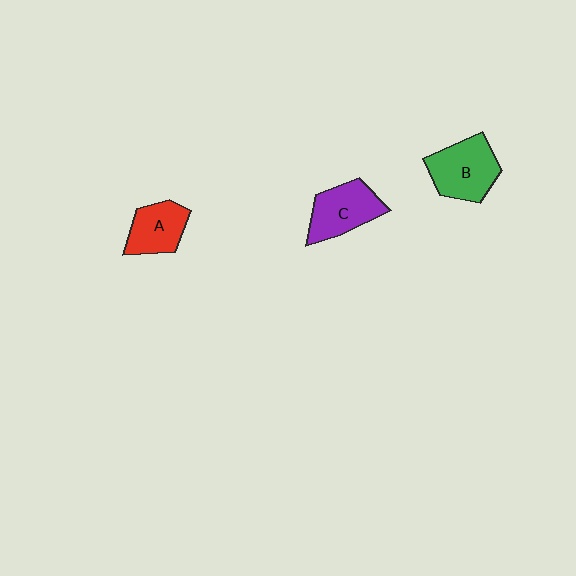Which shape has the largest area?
Shape B (green).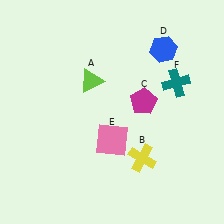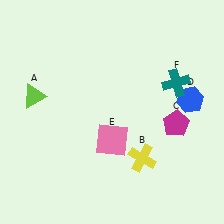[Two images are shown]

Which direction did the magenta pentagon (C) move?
The magenta pentagon (C) moved right.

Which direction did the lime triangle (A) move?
The lime triangle (A) moved left.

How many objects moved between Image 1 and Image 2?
3 objects moved between the two images.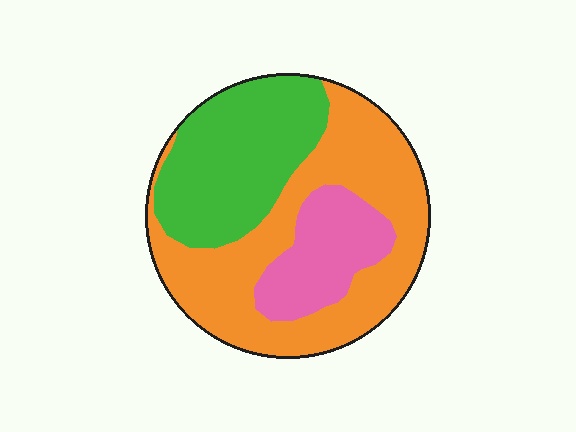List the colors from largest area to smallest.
From largest to smallest: orange, green, pink.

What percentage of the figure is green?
Green covers around 30% of the figure.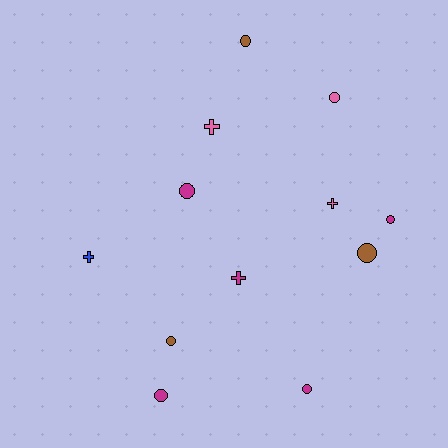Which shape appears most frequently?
Circle, with 8 objects.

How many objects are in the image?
There are 12 objects.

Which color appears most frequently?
Magenta, with 5 objects.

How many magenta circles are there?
There are 4 magenta circles.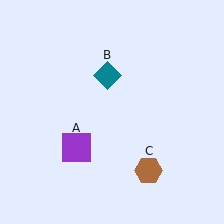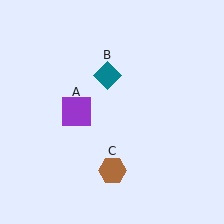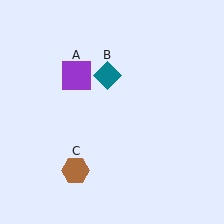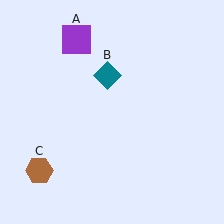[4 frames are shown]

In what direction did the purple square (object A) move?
The purple square (object A) moved up.